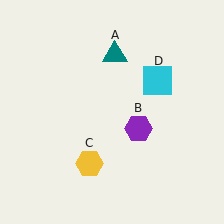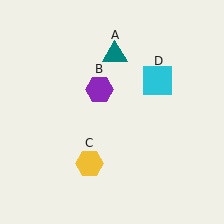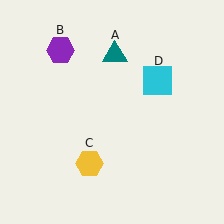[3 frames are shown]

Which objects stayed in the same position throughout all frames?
Teal triangle (object A) and yellow hexagon (object C) and cyan square (object D) remained stationary.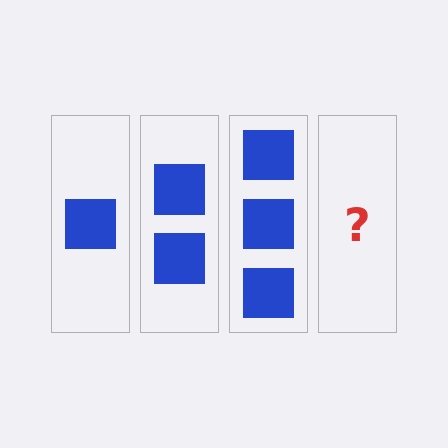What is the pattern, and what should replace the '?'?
The pattern is that each step adds one more square. The '?' should be 4 squares.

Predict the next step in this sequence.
The next step is 4 squares.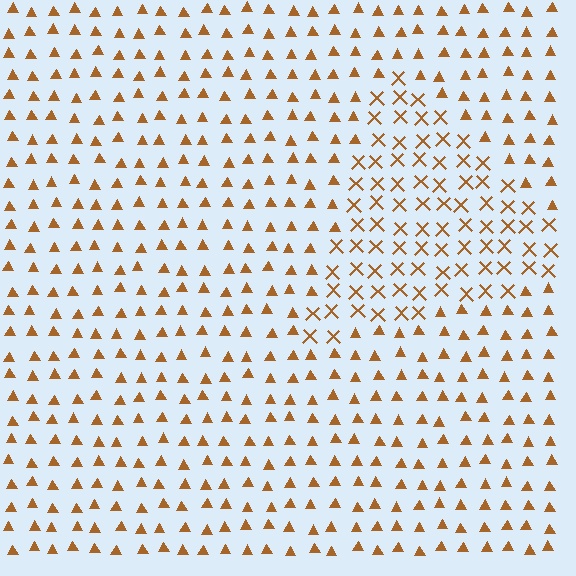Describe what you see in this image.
The image is filled with small brown elements arranged in a uniform grid. A triangle-shaped region contains X marks, while the surrounding area contains triangles. The boundary is defined purely by the change in element shape.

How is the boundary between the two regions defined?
The boundary is defined by a change in element shape: X marks inside vs. triangles outside. All elements share the same color and spacing.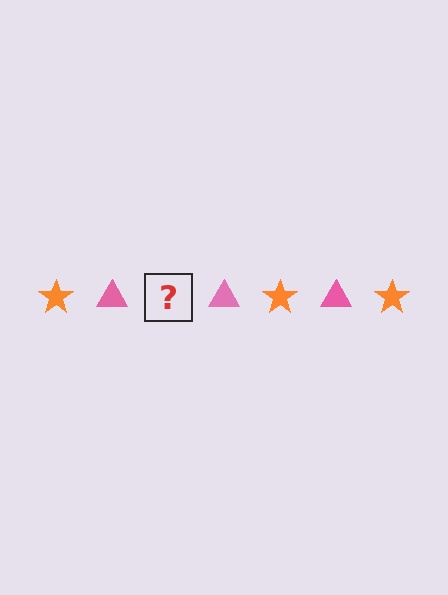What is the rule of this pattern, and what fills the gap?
The rule is that the pattern alternates between orange star and pink triangle. The gap should be filled with an orange star.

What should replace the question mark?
The question mark should be replaced with an orange star.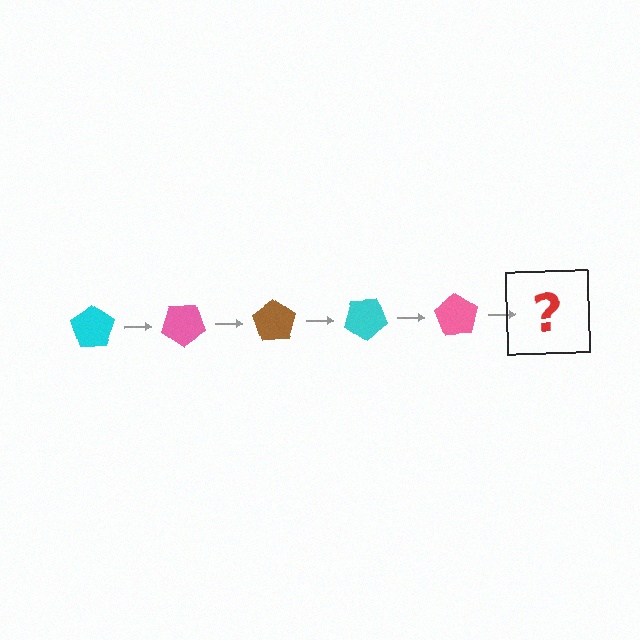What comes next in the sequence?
The next element should be a brown pentagon, rotated 175 degrees from the start.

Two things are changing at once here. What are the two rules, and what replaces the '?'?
The two rules are that it rotates 35 degrees each step and the color cycles through cyan, pink, and brown. The '?' should be a brown pentagon, rotated 175 degrees from the start.